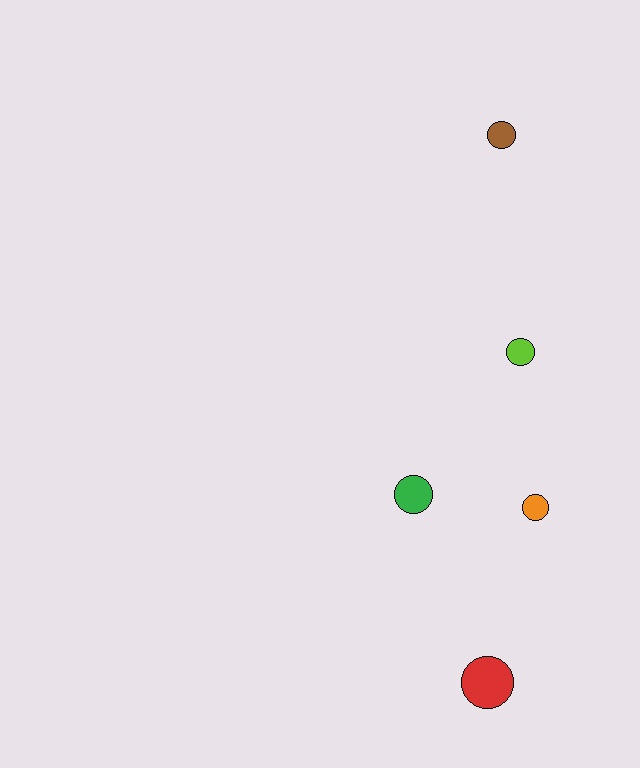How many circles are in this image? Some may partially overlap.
There are 5 circles.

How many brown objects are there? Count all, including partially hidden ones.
There is 1 brown object.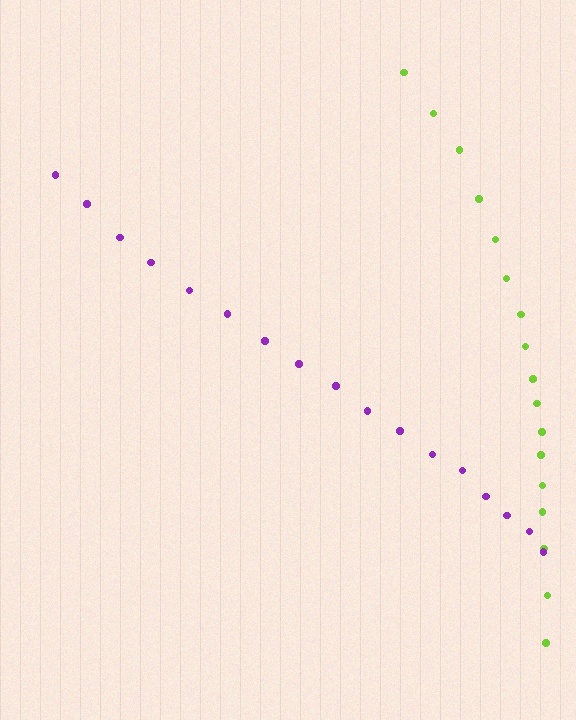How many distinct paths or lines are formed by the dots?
There are 2 distinct paths.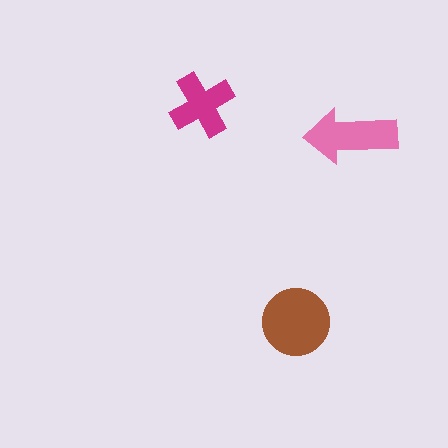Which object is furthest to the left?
The magenta cross is leftmost.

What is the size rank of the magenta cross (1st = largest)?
3rd.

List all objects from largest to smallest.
The brown circle, the pink arrow, the magenta cross.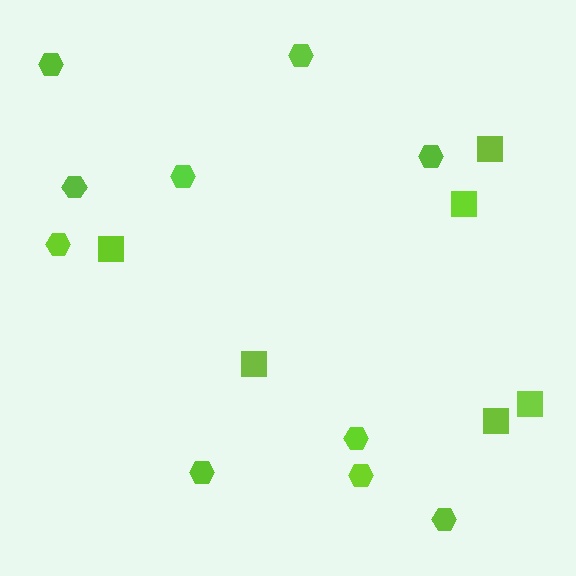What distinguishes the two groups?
There are 2 groups: one group of hexagons (10) and one group of squares (6).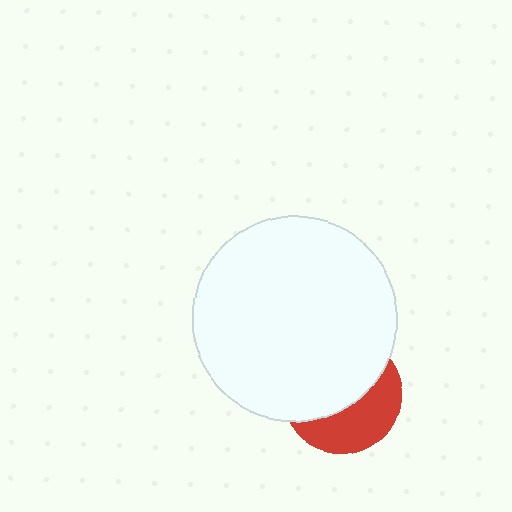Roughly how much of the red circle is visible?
A small part of it is visible (roughly 41%).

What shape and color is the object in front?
The object in front is a white circle.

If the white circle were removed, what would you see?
You would see the complete red circle.